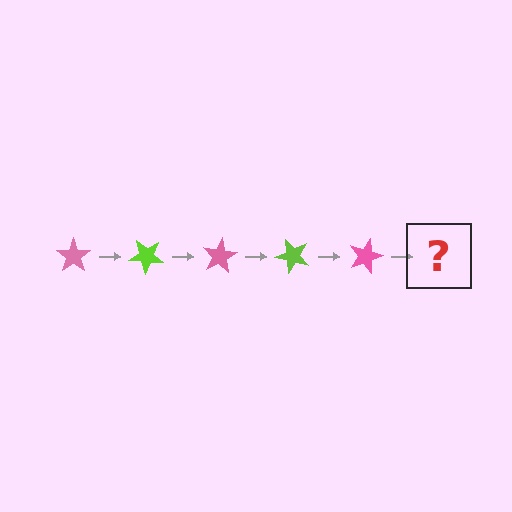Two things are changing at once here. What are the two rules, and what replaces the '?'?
The two rules are that it rotates 40 degrees each step and the color cycles through pink and lime. The '?' should be a lime star, rotated 200 degrees from the start.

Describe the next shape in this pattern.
It should be a lime star, rotated 200 degrees from the start.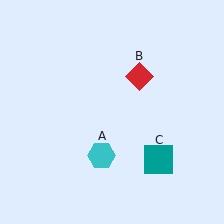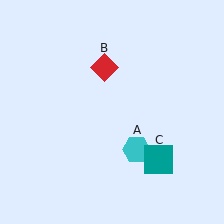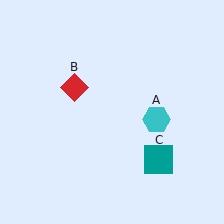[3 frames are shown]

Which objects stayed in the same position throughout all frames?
Teal square (object C) remained stationary.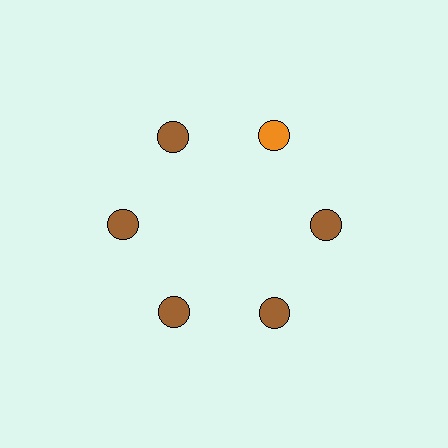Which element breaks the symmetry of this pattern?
The orange circle at roughly the 1 o'clock position breaks the symmetry. All other shapes are brown circles.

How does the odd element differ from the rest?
It has a different color: orange instead of brown.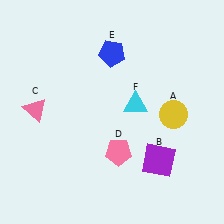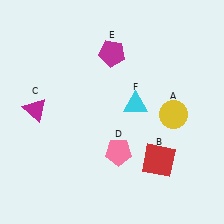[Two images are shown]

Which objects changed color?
B changed from purple to red. C changed from pink to magenta. E changed from blue to magenta.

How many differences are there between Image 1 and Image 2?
There are 3 differences between the two images.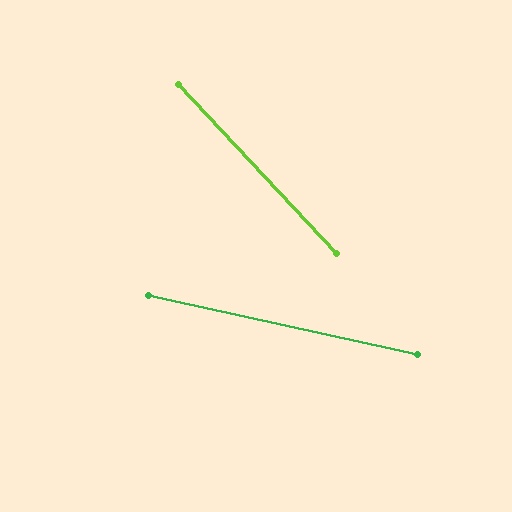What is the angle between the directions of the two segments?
Approximately 34 degrees.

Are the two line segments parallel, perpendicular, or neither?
Neither parallel nor perpendicular — they differ by about 34°.